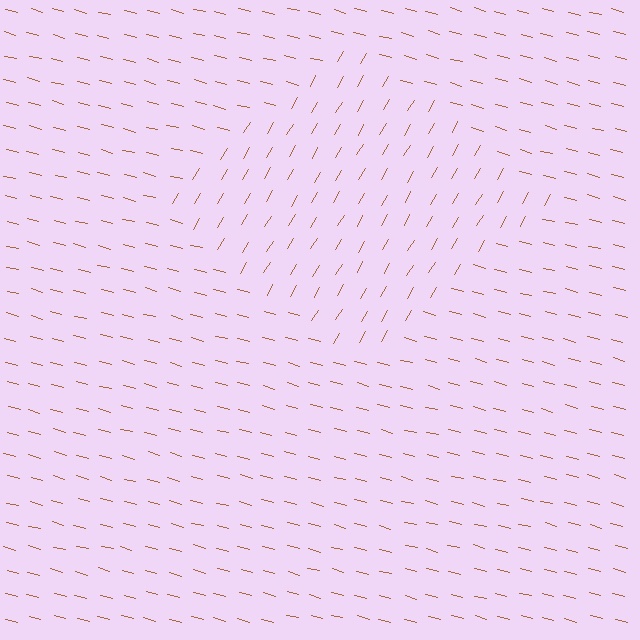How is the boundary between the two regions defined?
The boundary is defined purely by a change in line orientation (approximately 74 degrees difference). All lines are the same color and thickness.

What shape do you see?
I see a diamond.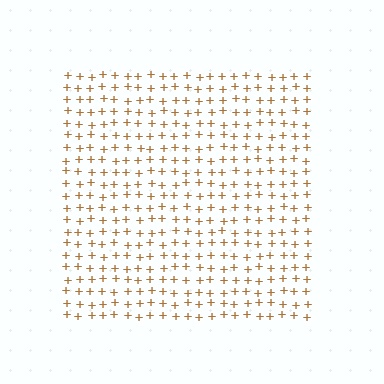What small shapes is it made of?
It is made of small plus signs.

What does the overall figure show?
The overall figure shows a square.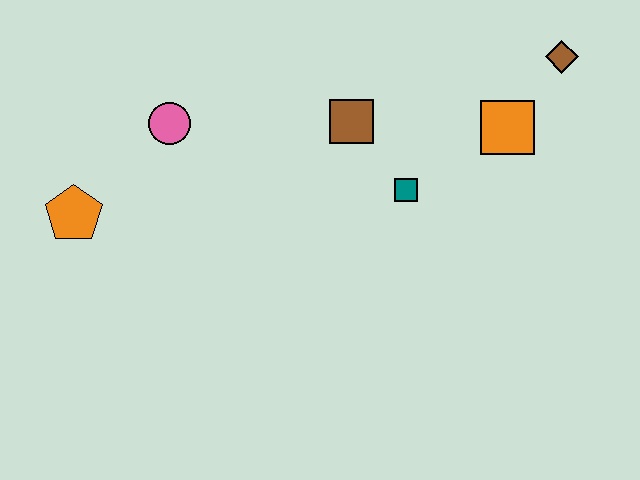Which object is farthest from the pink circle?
The brown diamond is farthest from the pink circle.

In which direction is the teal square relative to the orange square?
The teal square is to the left of the orange square.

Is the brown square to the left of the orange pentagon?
No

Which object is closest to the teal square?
The brown square is closest to the teal square.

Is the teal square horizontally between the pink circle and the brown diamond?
Yes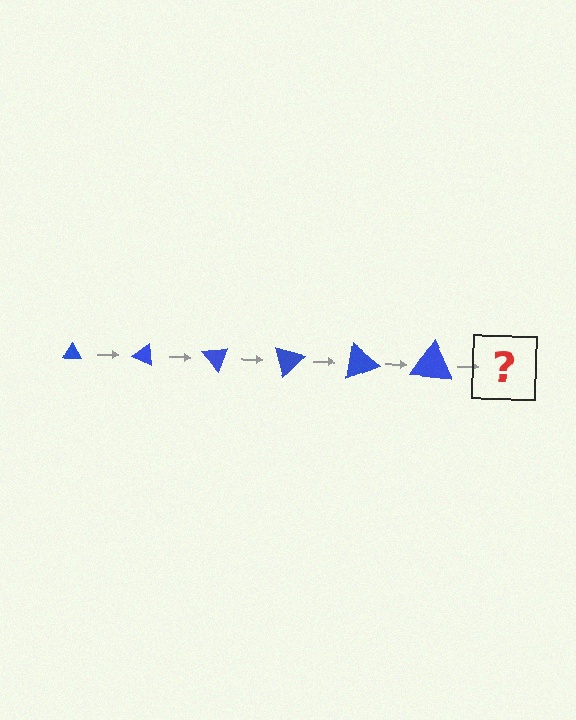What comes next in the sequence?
The next element should be a triangle, larger than the previous one and rotated 150 degrees from the start.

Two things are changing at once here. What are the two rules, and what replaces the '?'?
The two rules are that the triangle grows larger each step and it rotates 25 degrees each step. The '?' should be a triangle, larger than the previous one and rotated 150 degrees from the start.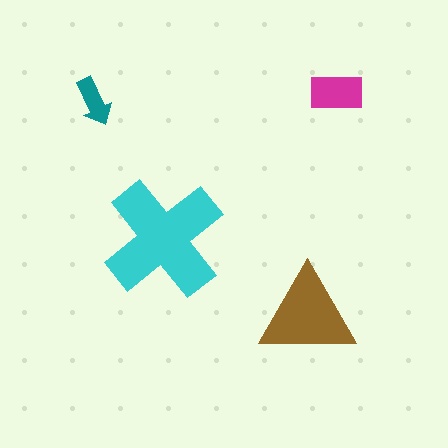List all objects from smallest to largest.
The teal arrow, the magenta rectangle, the brown triangle, the cyan cross.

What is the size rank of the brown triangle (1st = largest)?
2nd.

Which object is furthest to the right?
The magenta rectangle is rightmost.